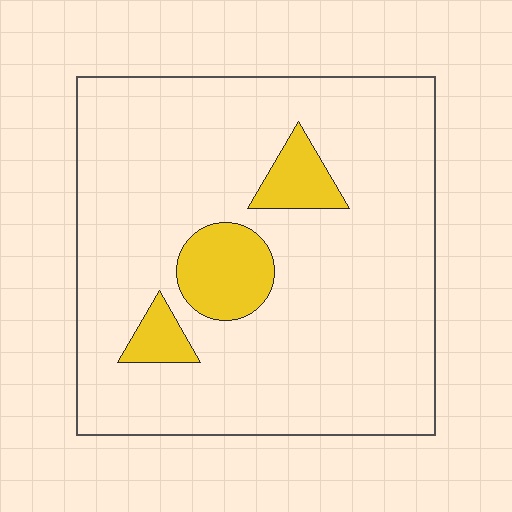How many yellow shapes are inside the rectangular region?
3.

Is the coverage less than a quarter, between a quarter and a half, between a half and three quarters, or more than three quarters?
Less than a quarter.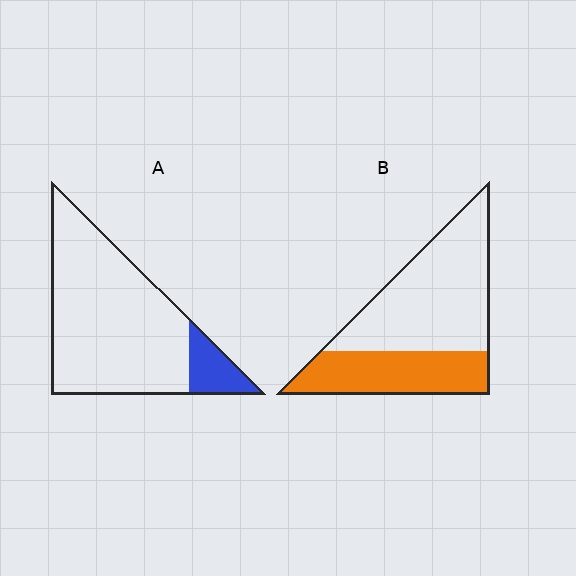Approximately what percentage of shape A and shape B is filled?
A is approximately 15% and B is approximately 35%.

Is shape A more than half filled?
No.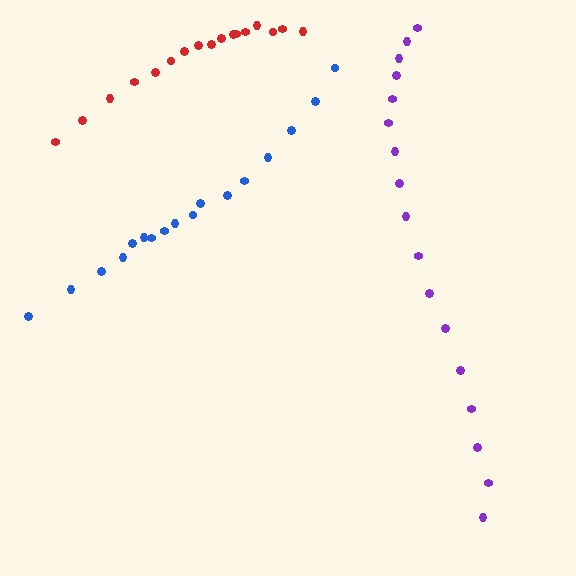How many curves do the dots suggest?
There are 3 distinct paths.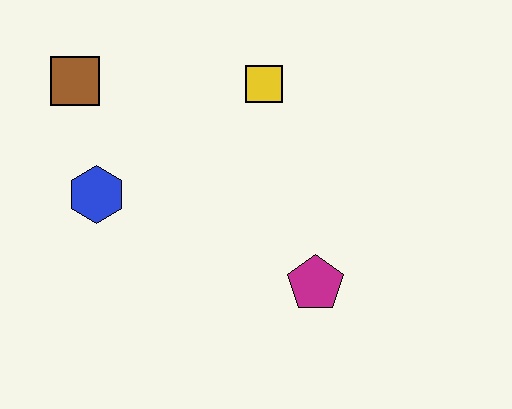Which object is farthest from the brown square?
The magenta pentagon is farthest from the brown square.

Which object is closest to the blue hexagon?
The brown square is closest to the blue hexagon.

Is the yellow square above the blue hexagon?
Yes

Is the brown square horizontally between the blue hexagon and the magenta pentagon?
No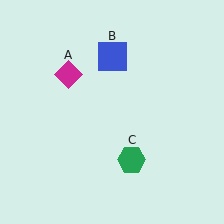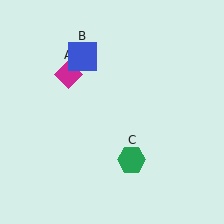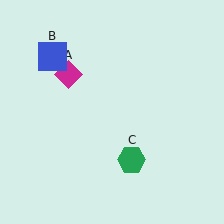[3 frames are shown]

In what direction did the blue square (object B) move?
The blue square (object B) moved left.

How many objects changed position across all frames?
1 object changed position: blue square (object B).